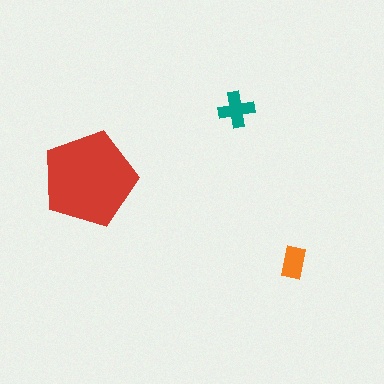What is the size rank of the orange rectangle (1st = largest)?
3rd.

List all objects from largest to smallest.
The red pentagon, the teal cross, the orange rectangle.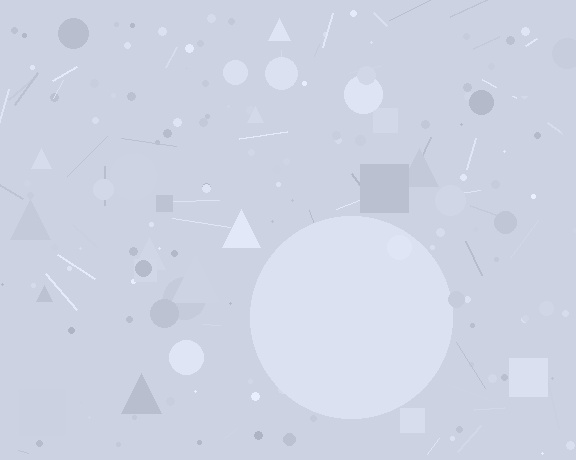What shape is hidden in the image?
A circle is hidden in the image.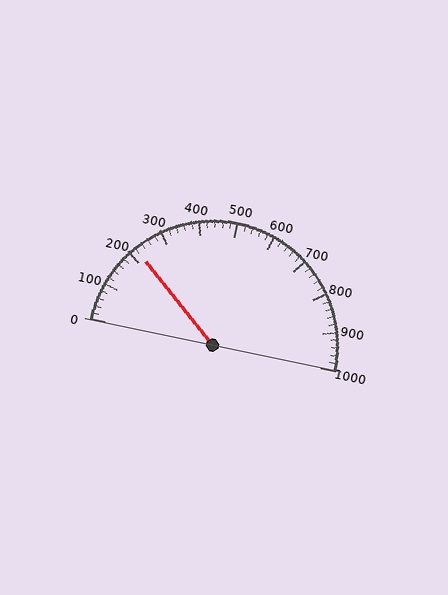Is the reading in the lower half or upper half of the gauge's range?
The reading is in the lower half of the range (0 to 1000).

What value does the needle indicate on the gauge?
The needle indicates approximately 220.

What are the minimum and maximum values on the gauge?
The gauge ranges from 0 to 1000.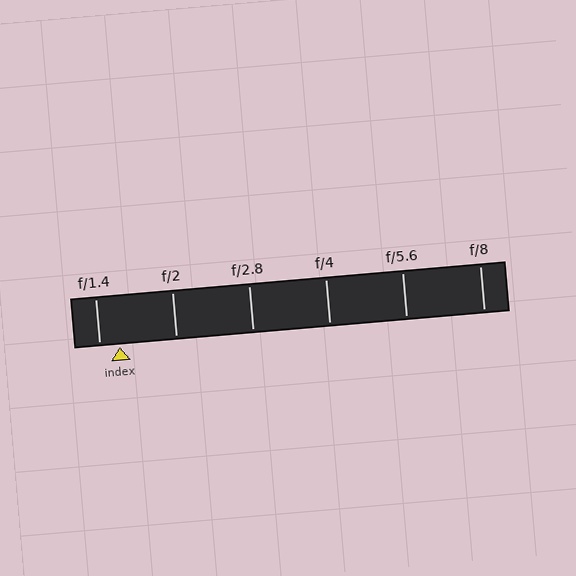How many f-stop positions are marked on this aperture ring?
There are 6 f-stop positions marked.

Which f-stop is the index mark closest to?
The index mark is closest to f/1.4.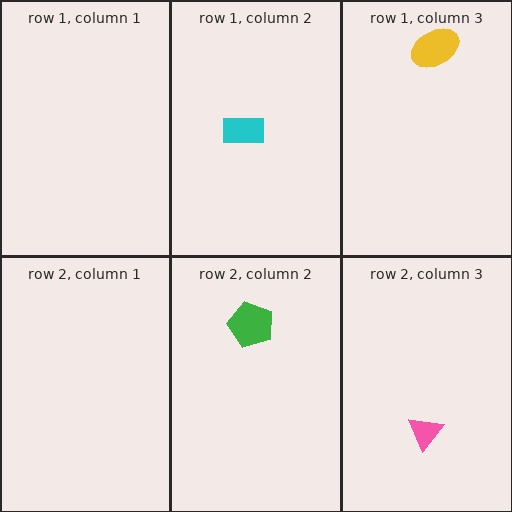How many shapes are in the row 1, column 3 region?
1.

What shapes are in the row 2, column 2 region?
The green pentagon.